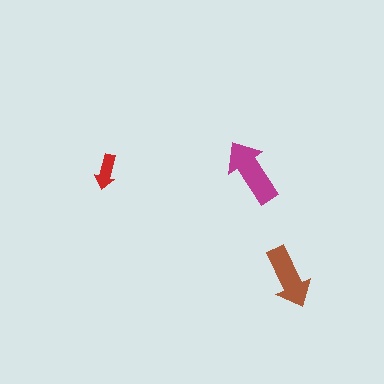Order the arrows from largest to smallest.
the magenta one, the brown one, the red one.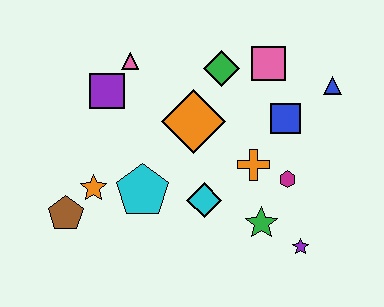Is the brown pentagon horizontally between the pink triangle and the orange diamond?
No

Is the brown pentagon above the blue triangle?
No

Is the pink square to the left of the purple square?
No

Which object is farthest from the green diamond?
The brown pentagon is farthest from the green diamond.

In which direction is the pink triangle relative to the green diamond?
The pink triangle is to the left of the green diamond.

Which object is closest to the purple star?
The green star is closest to the purple star.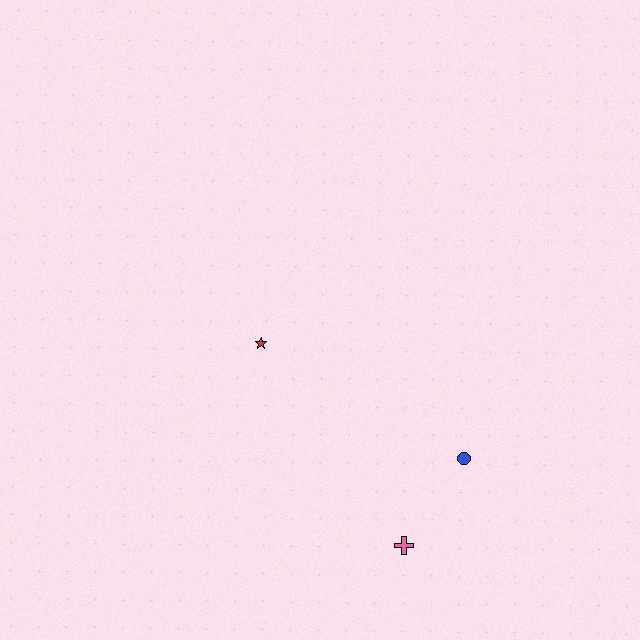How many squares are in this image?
There are no squares.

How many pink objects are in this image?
There is 1 pink object.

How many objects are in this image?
There are 3 objects.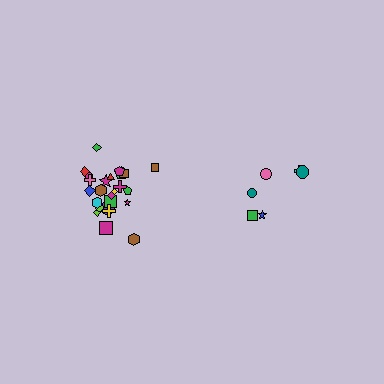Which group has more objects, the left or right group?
The left group.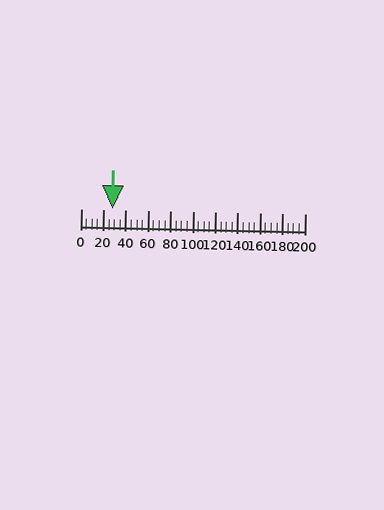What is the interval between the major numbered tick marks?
The major tick marks are spaced 20 units apart.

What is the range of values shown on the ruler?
The ruler shows values from 0 to 200.